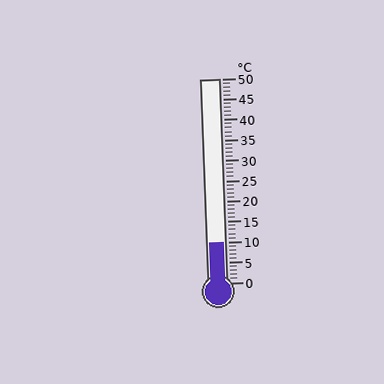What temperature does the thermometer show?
The thermometer shows approximately 10°C.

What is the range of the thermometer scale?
The thermometer scale ranges from 0°C to 50°C.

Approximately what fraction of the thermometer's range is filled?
The thermometer is filled to approximately 20% of its range.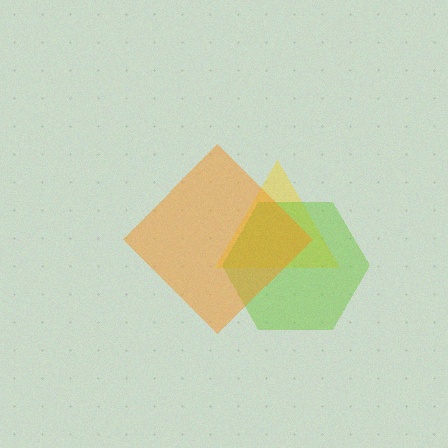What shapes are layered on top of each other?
The layered shapes are: a yellow triangle, a lime hexagon, an orange diamond.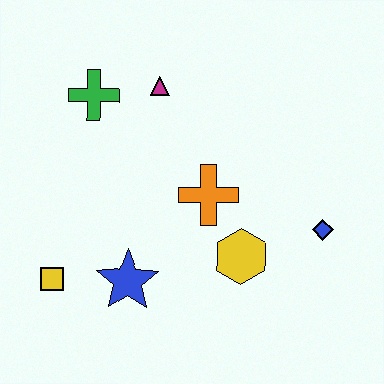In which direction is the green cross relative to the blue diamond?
The green cross is to the left of the blue diamond.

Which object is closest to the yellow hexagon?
The orange cross is closest to the yellow hexagon.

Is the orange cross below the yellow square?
No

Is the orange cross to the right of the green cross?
Yes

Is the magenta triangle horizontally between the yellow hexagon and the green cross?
Yes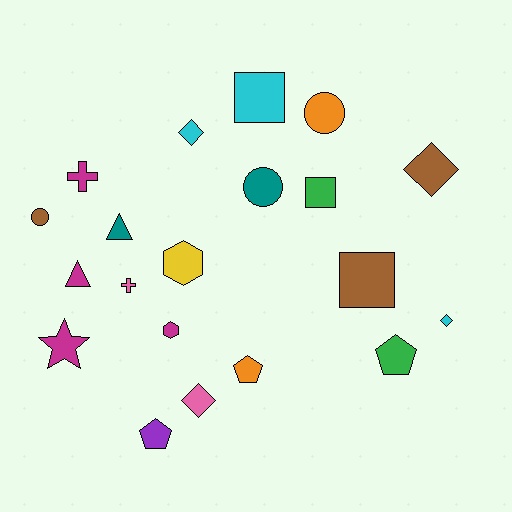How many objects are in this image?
There are 20 objects.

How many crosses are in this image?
There are 2 crosses.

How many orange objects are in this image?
There are 2 orange objects.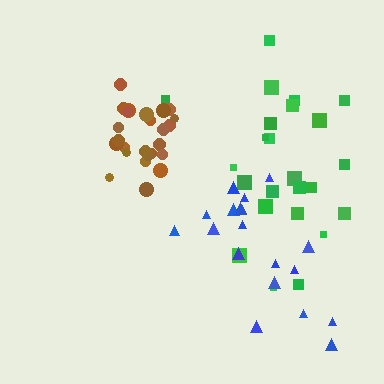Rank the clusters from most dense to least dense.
brown, blue, green.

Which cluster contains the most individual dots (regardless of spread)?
Brown (26).